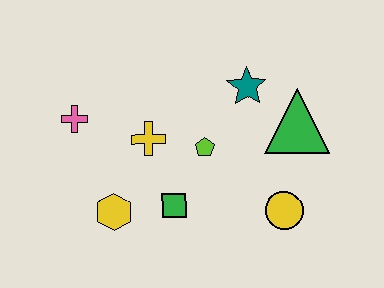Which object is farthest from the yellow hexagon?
The green triangle is farthest from the yellow hexagon.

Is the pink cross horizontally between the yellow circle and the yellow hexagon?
No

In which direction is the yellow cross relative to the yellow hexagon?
The yellow cross is above the yellow hexagon.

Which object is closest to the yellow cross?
The lime pentagon is closest to the yellow cross.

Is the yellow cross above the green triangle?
No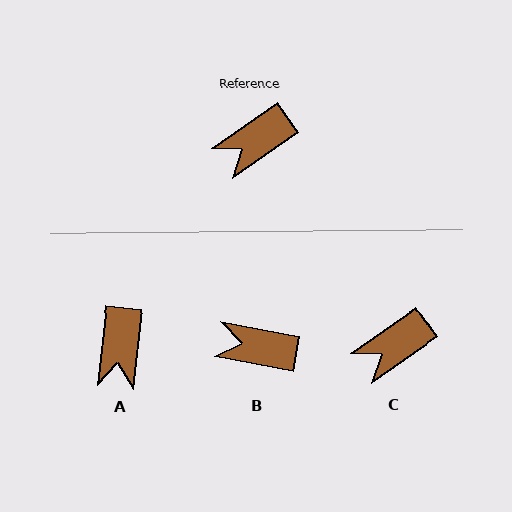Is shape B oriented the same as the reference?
No, it is off by about 46 degrees.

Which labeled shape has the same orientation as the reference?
C.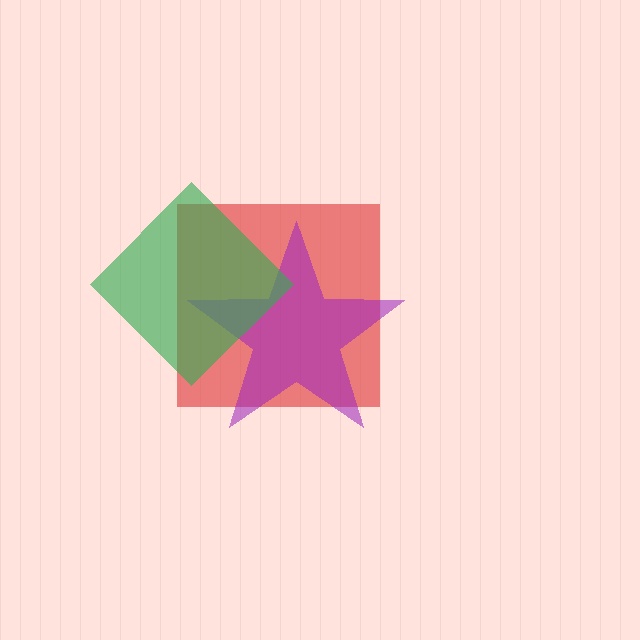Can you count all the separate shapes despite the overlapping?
Yes, there are 3 separate shapes.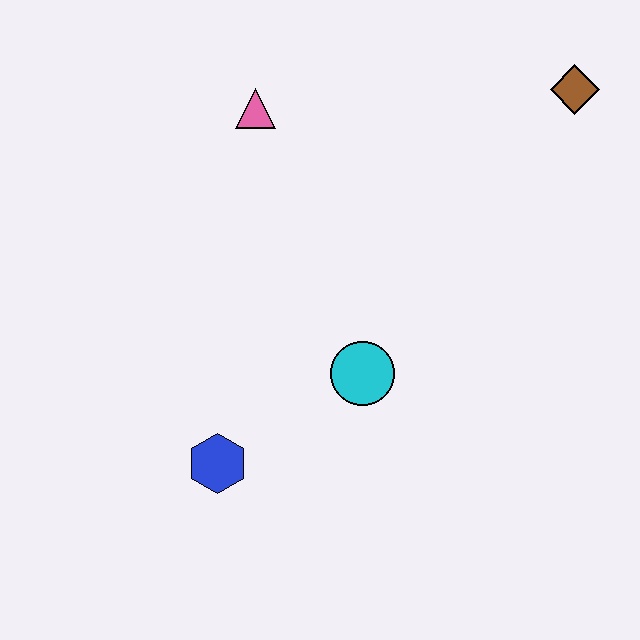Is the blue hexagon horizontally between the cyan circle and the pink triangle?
No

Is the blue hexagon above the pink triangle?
No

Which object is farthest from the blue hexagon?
The brown diamond is farthest from the blue hexagon.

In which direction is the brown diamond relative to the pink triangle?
The brown diamond is to the right of the pink triangle.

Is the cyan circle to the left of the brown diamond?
Yes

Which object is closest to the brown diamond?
The pink triangle is closest to the brown diamond.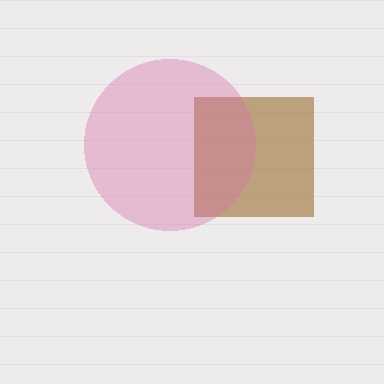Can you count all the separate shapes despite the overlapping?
Yes, there are 2 separate shapes.